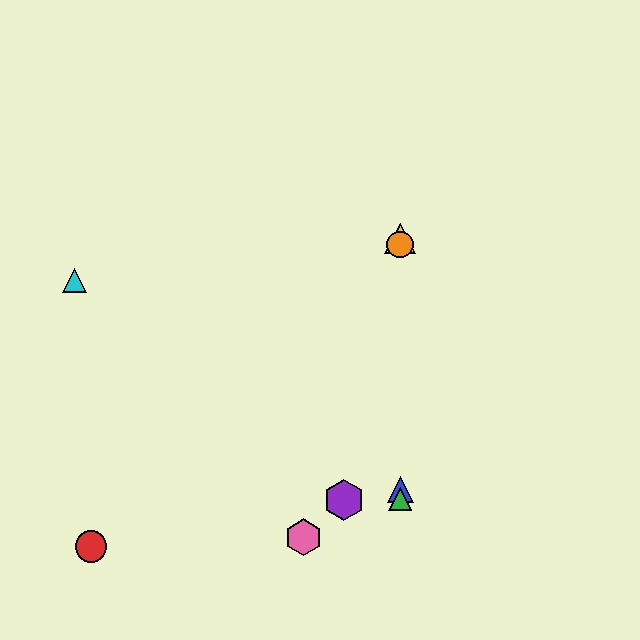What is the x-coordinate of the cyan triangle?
The cyan triangle is at x≈74.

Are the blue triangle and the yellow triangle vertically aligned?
Yes, both are at x≈400.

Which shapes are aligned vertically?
The blue triangle, the green triangle, the yellow triangle, the orange circle are aligned vertically.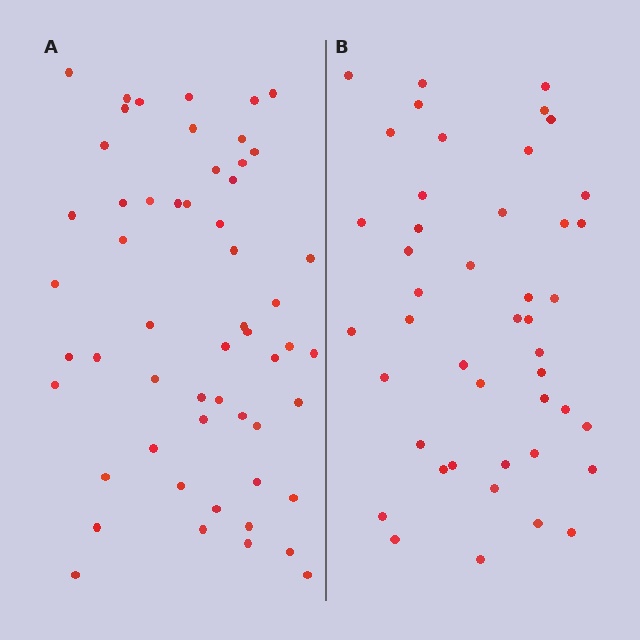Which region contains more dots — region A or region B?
Region A (the left region) has more dots.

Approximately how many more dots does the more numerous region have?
Region A has roughly 10 or so more dots than region B.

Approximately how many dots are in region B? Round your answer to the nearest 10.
About 40 dots. (The exact count is 45, which rounds to 40.)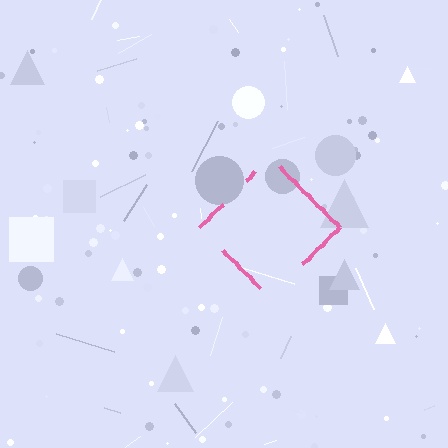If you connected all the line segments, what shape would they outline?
They would outline a diamond.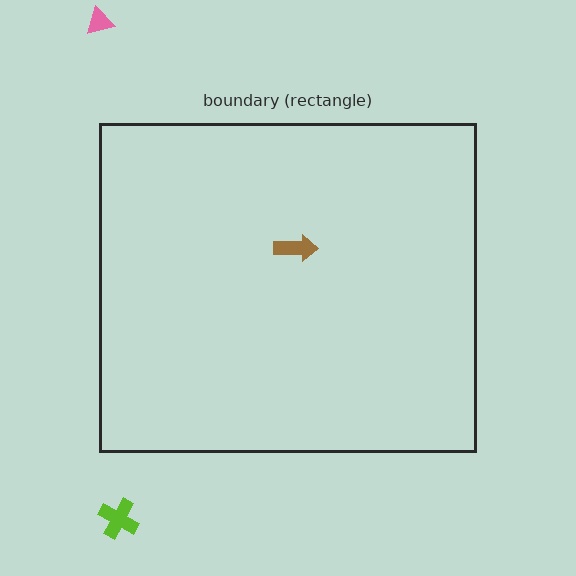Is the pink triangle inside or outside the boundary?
Outside.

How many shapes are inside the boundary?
1 inside, 2 outside.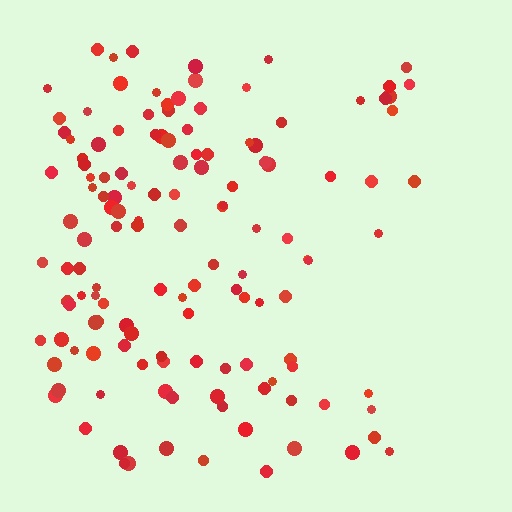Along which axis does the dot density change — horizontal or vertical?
Horizontal.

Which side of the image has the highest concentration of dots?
The left.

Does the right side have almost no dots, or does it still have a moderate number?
Still a moderate number, just noticeably fewer than the left.